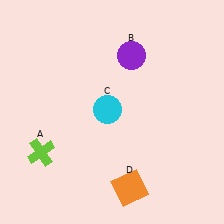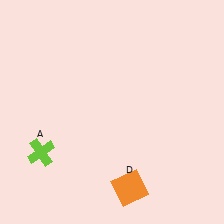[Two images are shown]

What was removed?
The purple circle (B), the cyan circle (C) were removed in Image 2.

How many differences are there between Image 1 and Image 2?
There are 2 differences between the two images.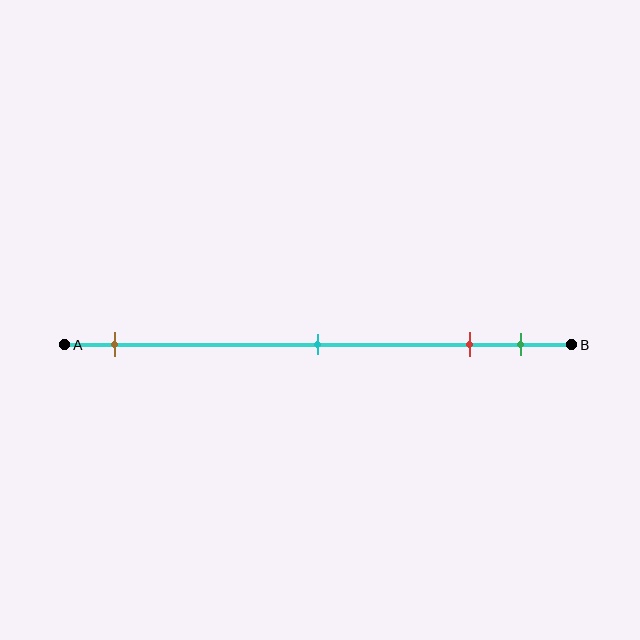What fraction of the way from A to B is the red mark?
The red mark is approximately 80% (0.8) of the way from A to B.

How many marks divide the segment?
There are 4 marks dividing the segment.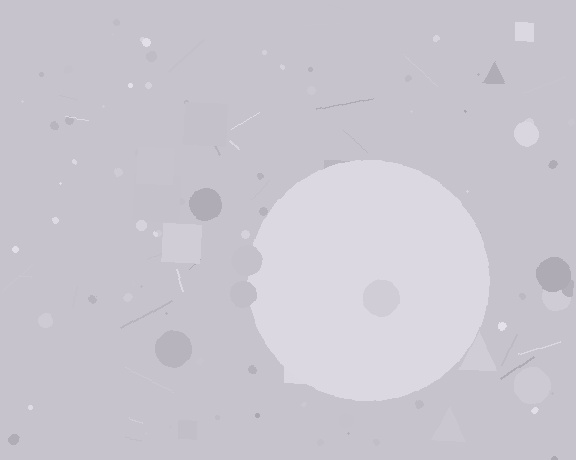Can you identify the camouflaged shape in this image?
The camouflaged shape is a circle.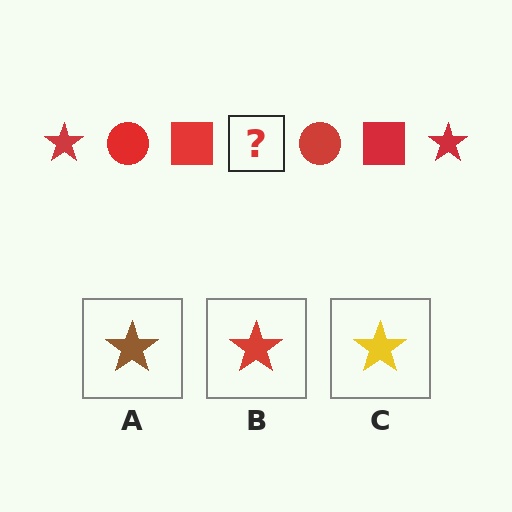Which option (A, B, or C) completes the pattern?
B.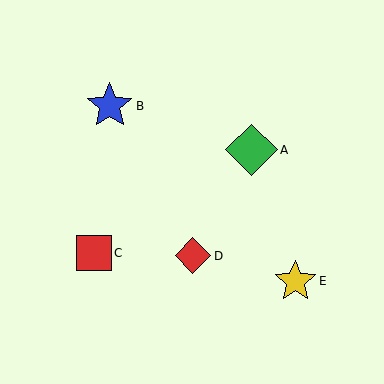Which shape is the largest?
The green diamond (labeled A) is the largest.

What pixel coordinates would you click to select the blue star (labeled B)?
Click at (110, 106) to select the blue star B.